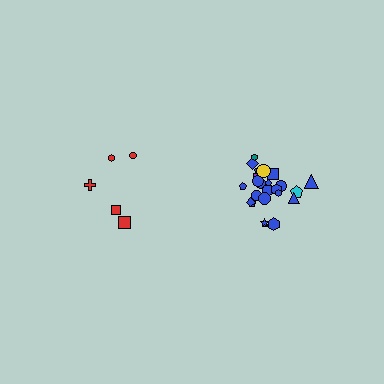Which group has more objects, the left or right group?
The right group.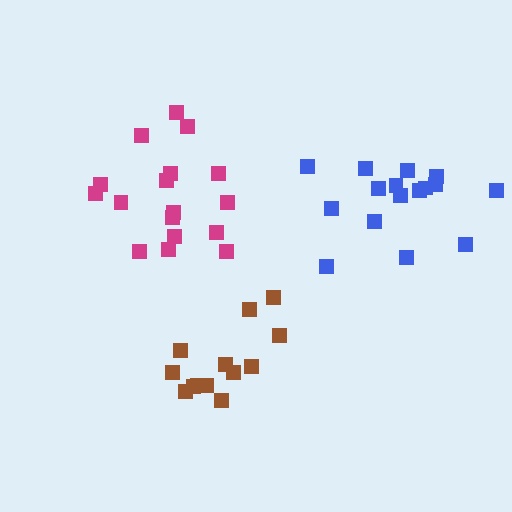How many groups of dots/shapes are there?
There are 3 groups.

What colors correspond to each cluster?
The clusters are colored: magenta, brown, blue.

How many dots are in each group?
Group 1: 17 dots, Group 2: 13 dots, Group 3: 16 dots (46 total).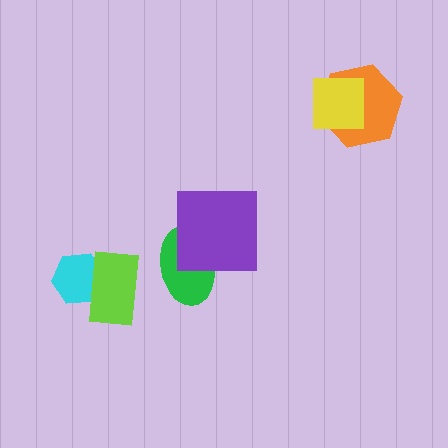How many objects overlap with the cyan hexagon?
1 object overlaps with the cyan hexagon.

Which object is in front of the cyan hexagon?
The lime rectangle is in front of the cyan hexagon.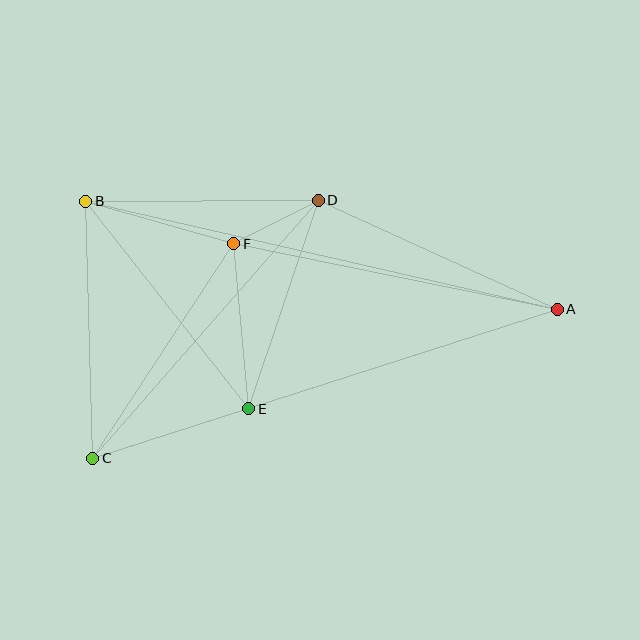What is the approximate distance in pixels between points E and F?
The distance between E and F is approximately 165 pixels.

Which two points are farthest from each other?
Points A and C are farthest from each other.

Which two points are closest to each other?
Points D and F are closest to each other.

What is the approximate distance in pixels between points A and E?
The distance between A and E is approximately 324 pixels.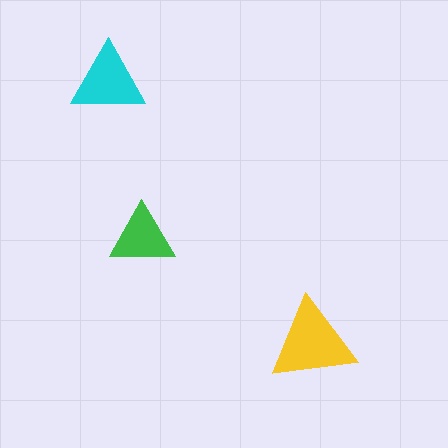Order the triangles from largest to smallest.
the yellow one, the cyan one, the green one.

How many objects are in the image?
There are 3 objects in the image.